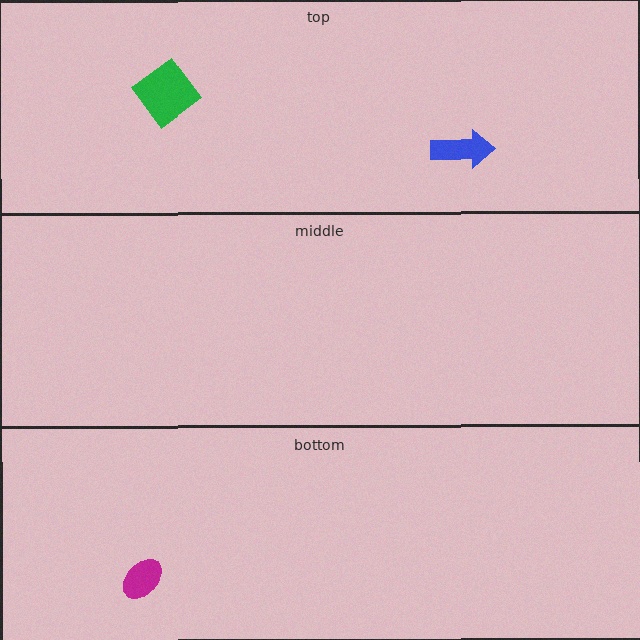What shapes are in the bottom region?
The magenta ellipse.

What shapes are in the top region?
The green diamond, the blue arrow.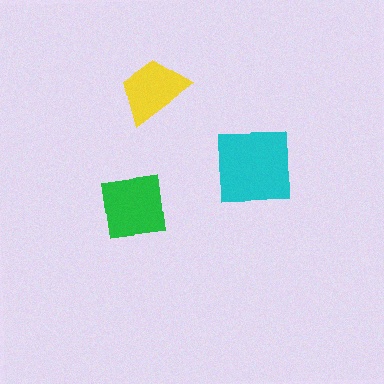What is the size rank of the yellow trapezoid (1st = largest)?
3rd.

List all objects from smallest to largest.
The yellow trapezoid, the green square, the cyan square.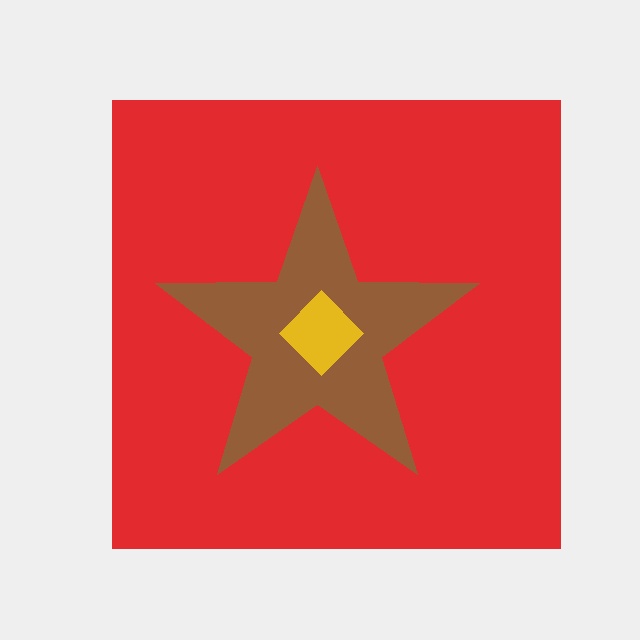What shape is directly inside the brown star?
The yellow diamond.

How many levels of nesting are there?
3.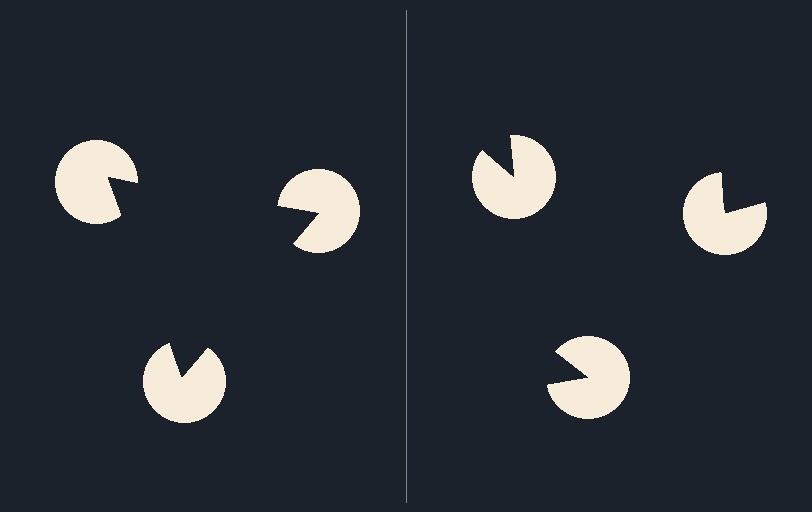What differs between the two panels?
The pac-man discs are positioned identically on both sides; only the wedge orientations differ. On the left they align to a triangle; on the right they are misaligned.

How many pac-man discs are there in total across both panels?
6 — 3 on each side.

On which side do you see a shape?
An illusory triangle appears on the left side. On the right side the wedge cuts are rotated, so no coherent shape forms.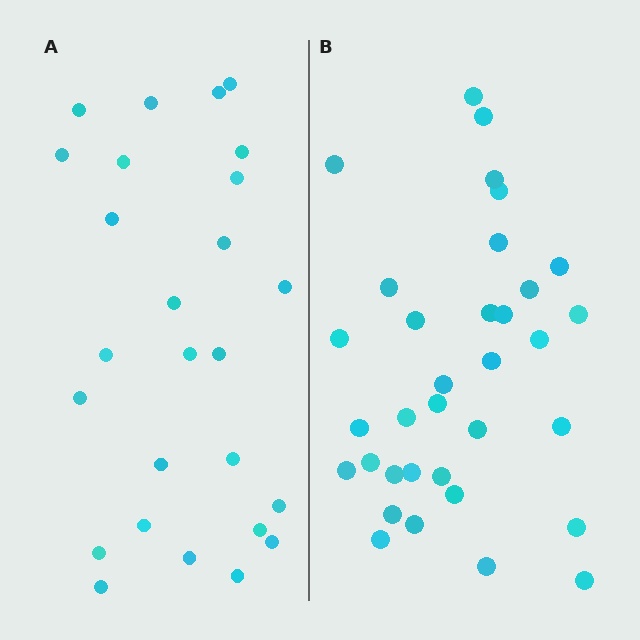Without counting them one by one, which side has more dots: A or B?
Region B (the right region) has more dots.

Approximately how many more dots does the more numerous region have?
Region B has roughly 8 or so more dots than region A.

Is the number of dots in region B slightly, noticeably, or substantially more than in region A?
Region B has noticeably more, but not dramatically so. The ratio is roughly 1.3 to 1.